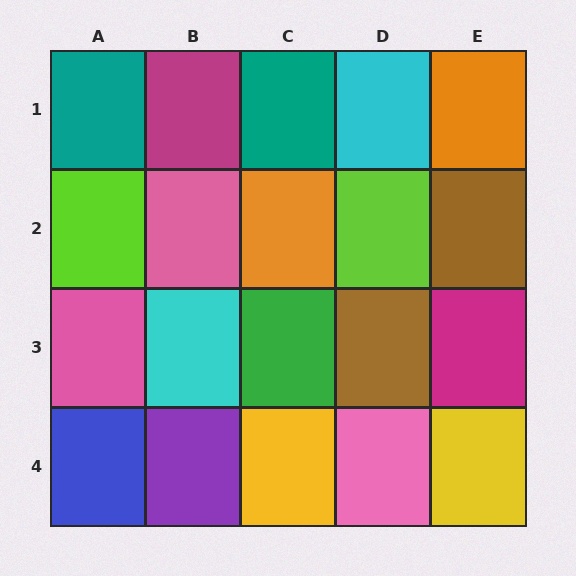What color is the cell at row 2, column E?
Brown.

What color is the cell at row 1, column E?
Orange.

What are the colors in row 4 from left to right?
Blue, purple, yellow, pink, yellow.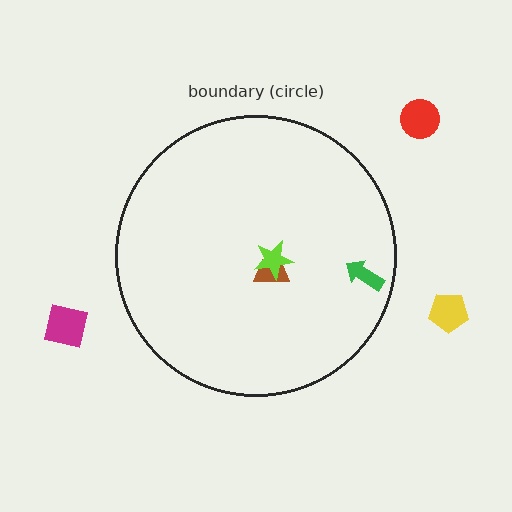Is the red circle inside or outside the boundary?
Outside.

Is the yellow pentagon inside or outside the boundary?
Outside.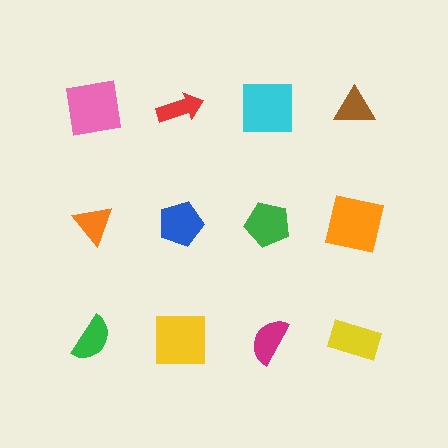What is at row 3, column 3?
A magenta semicircle.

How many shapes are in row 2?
4 shapes.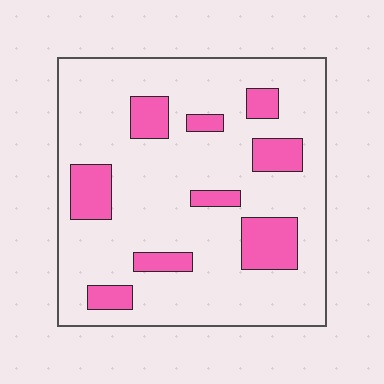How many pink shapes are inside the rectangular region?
9.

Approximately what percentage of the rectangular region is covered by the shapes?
Approximately 20%.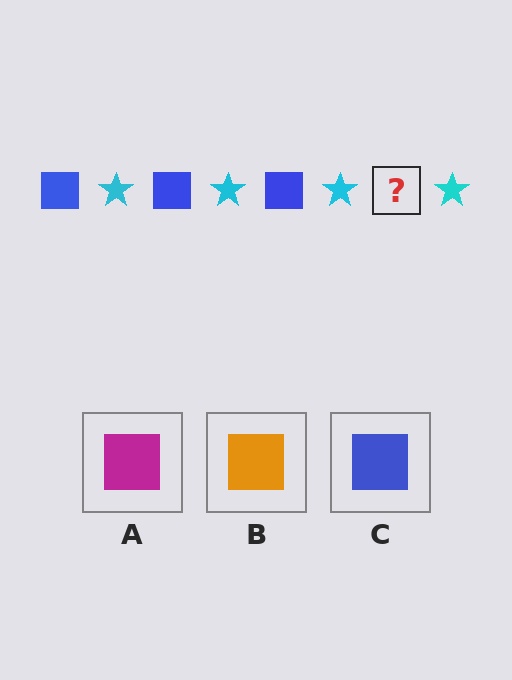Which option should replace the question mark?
Option C.